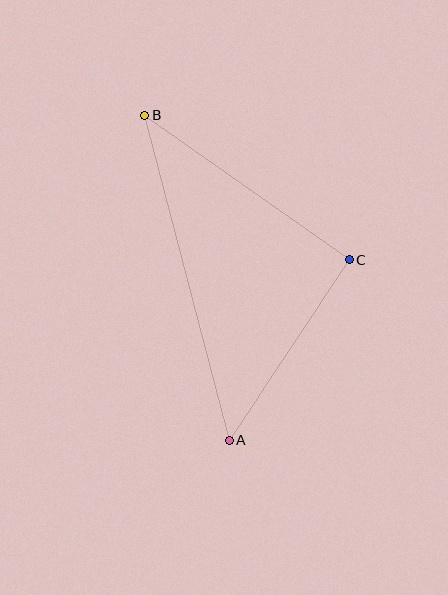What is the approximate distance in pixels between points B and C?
The distance between B and C is approximately 250 pixels.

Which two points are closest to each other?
Points A and C are closest to each other.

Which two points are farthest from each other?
Points A and B are farthest from each other.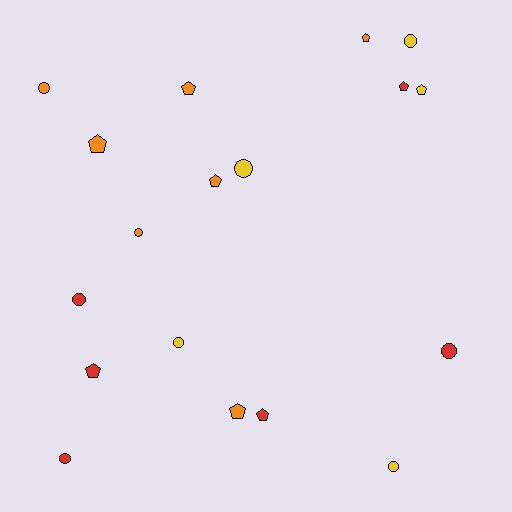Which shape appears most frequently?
Pentagon, with 9 objects.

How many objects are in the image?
There are 18 objects.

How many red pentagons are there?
There are 3 red pentagons.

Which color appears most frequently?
Orange, with 7 objects.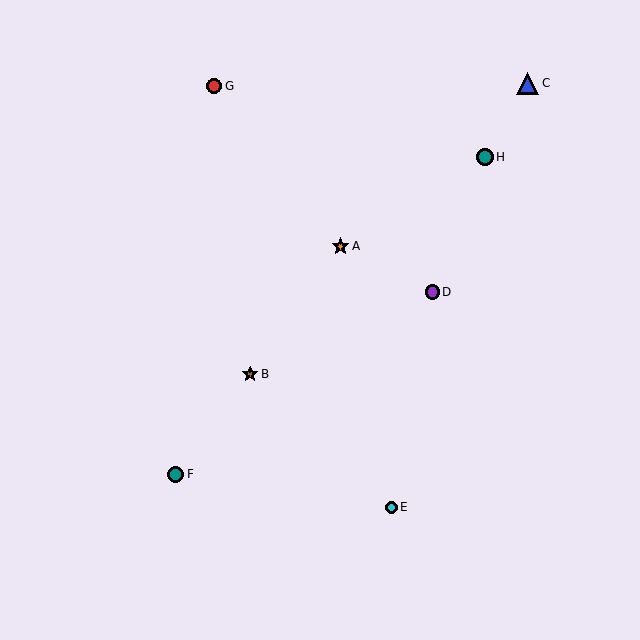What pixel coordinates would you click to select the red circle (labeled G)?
Click at (214, 86) to select the red circle G.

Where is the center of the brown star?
The center of the brown star is at (250, 374).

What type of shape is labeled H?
Shape H is a teal circle.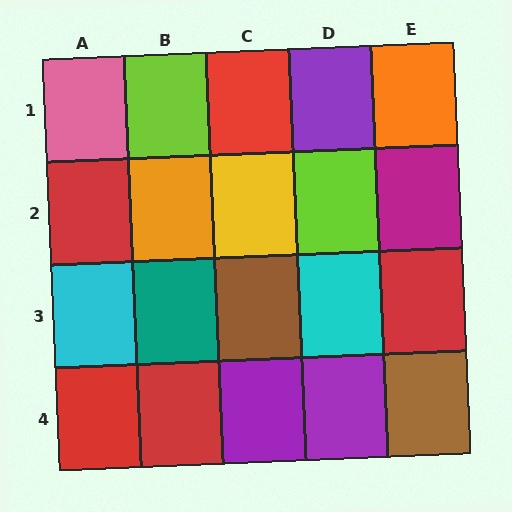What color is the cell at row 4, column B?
Red.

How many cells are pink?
1 cell is pink.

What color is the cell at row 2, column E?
Magenta.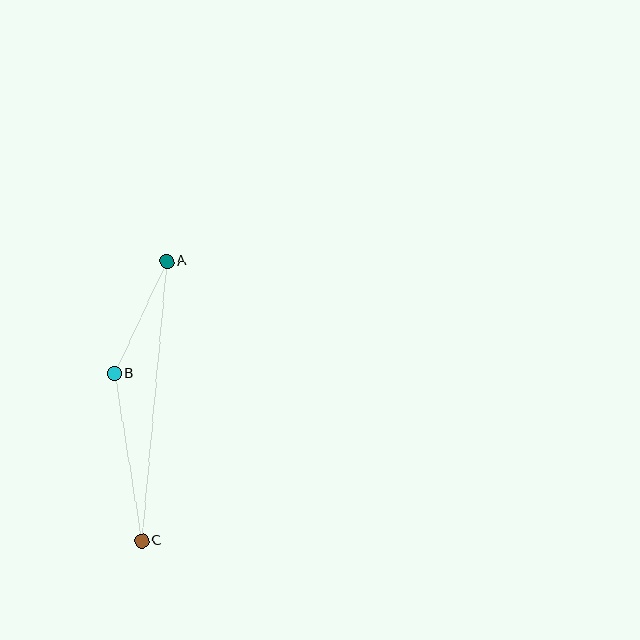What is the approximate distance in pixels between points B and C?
The distance between B and C is approximately 170 pixels.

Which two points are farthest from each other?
Points A and C are farthest from each other.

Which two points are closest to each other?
Points A and B are closest to each other.